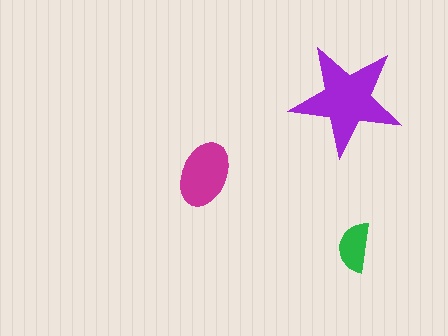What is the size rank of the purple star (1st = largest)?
1st.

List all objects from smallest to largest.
The green semicircle, the magenta ellipse, the purple star.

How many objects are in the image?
There are 3 objects in the image.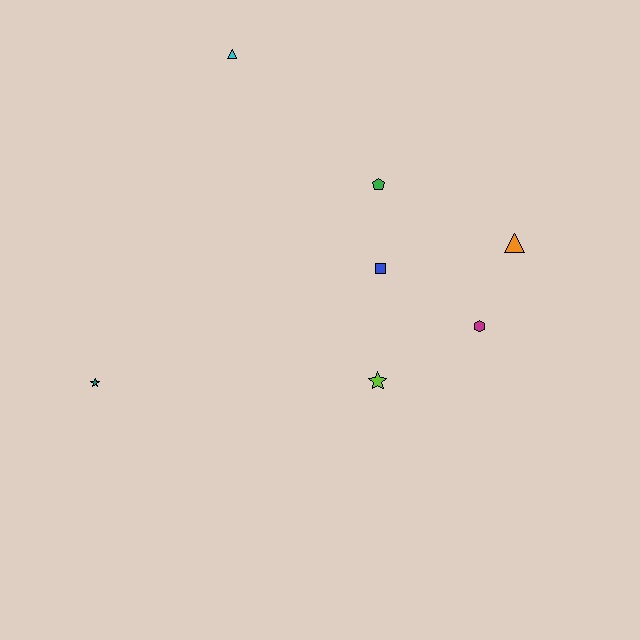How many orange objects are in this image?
There is 1 orange object.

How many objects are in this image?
There are 7 objects.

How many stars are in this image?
There are 2 stars.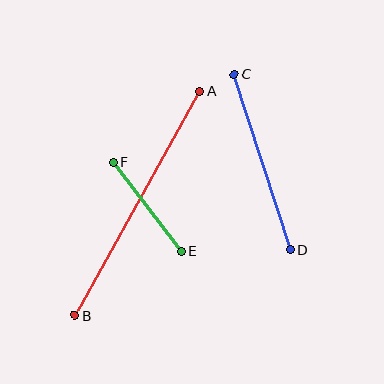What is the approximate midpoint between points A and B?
The midpoint is at approximately (138, 203) pixels.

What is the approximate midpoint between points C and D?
The midpoint is at approximately (262, 163) pixels.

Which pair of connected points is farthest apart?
Points A and B are farthest apart.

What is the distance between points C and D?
The distance is approximately 184 pixels.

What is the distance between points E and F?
The distance is approximately 112 pixels.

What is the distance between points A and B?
The distance is approximately 256 pixels.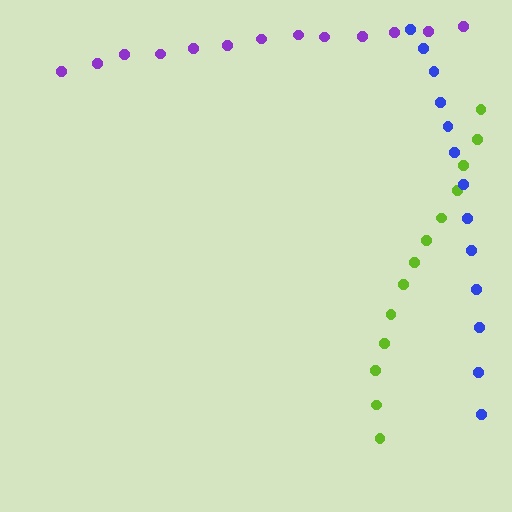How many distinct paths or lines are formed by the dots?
There are 3 distinct paths.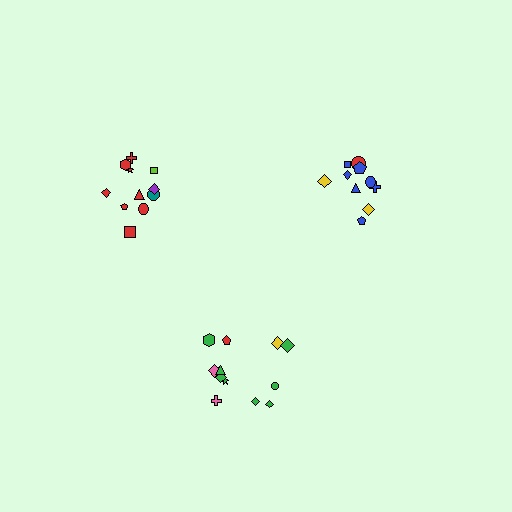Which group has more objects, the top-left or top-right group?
The top-left group.